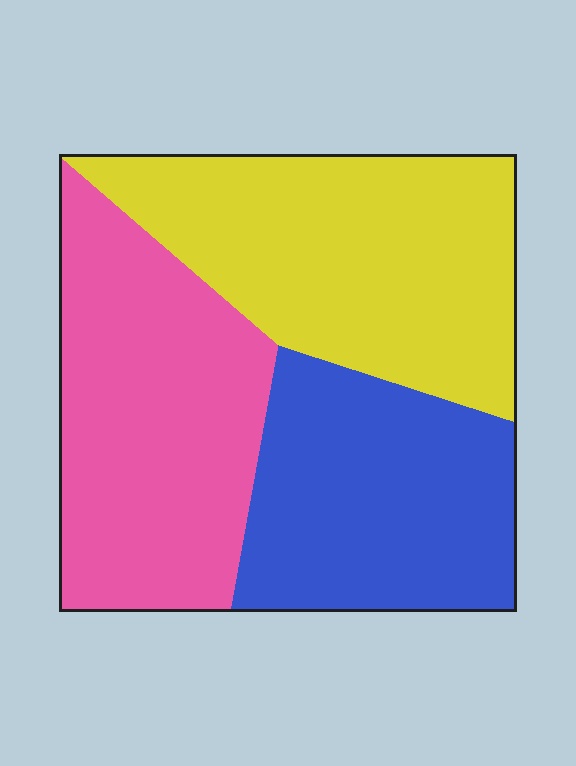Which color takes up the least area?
Blue, at roughly 30%.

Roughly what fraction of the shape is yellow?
Yellow covers 36% of the shape.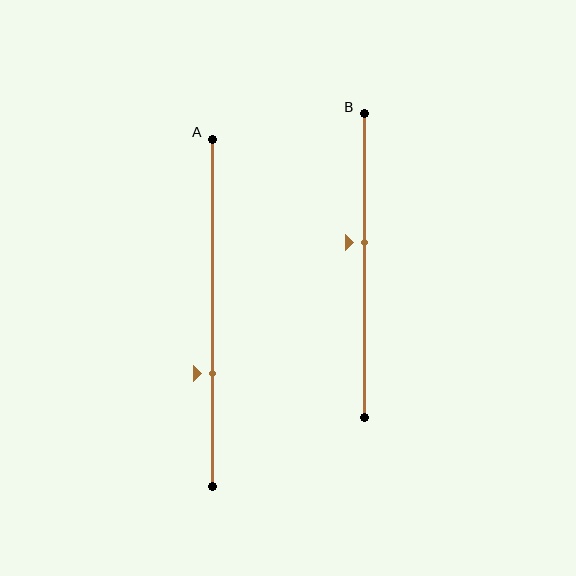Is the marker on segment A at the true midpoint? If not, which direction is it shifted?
No, the marker on segment A is shifted downward by about 18% of the segment length.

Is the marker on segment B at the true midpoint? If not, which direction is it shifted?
No, the marker on segment B is shifted upward by about 8% of the segment length.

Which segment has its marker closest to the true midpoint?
Segment B has its marker closest to the true midpoint.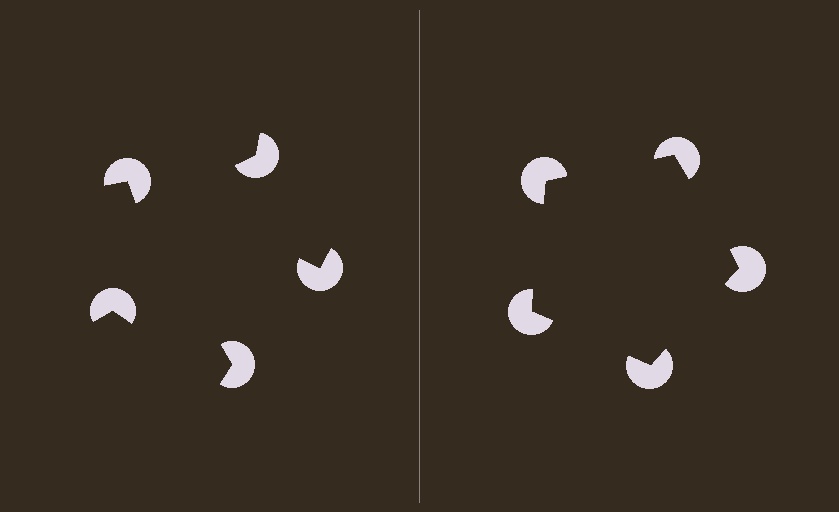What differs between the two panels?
The pac-man discs are positioned identically on both sides; only the wedge orientations differ. On the right they align to a pentagon; on the left they are misaligned.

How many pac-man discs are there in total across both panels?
10 — 5 on each side.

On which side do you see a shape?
An illusory pentagon appears on the right side. On the left side the wedge cuts are rotated, so no coherent shape forms.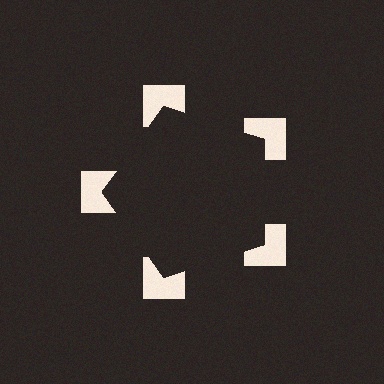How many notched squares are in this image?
There are 5 — one at each vertex of the illusory pentagon.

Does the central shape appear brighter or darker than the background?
It typically appears slightly darker than the background, even though no actual brightness change is drawn.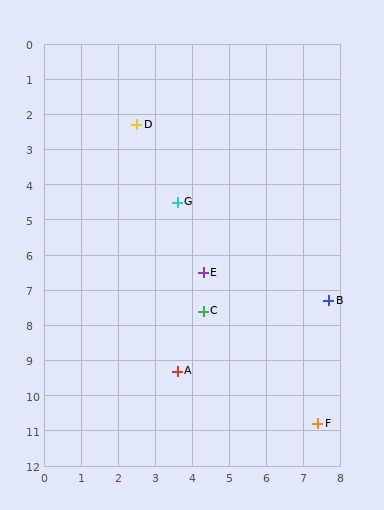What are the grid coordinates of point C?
Point C is at approximately (4.3, 7.6).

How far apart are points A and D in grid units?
Points A and D are about 7.1 grid units apart.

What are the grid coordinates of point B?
Point B is at approximately (7.7, 7.3).